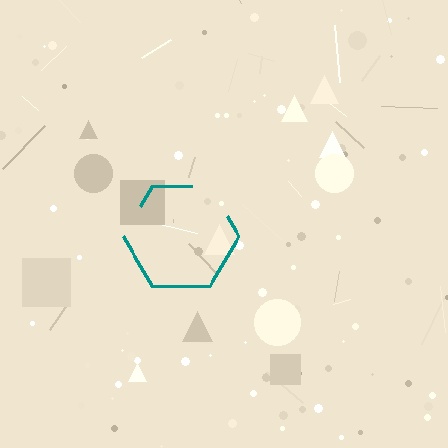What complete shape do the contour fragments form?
The contour fragments form a hexagon.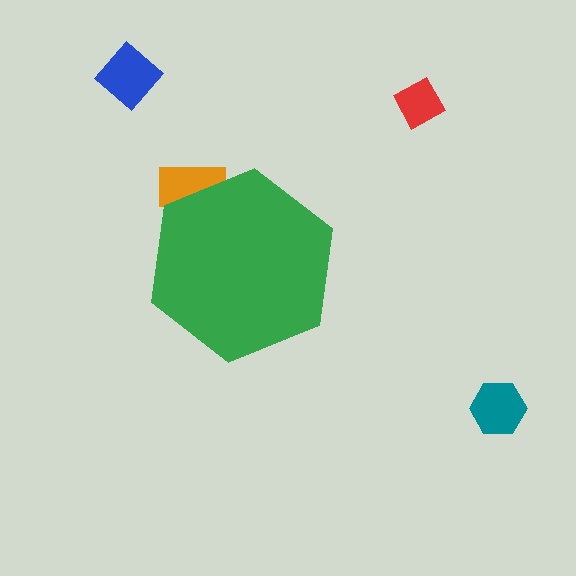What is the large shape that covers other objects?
A green hexagon.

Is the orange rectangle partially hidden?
Yes, the orange rectangle is partially hidden behind the green hexagon.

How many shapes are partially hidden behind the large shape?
1 shape is partially hidden.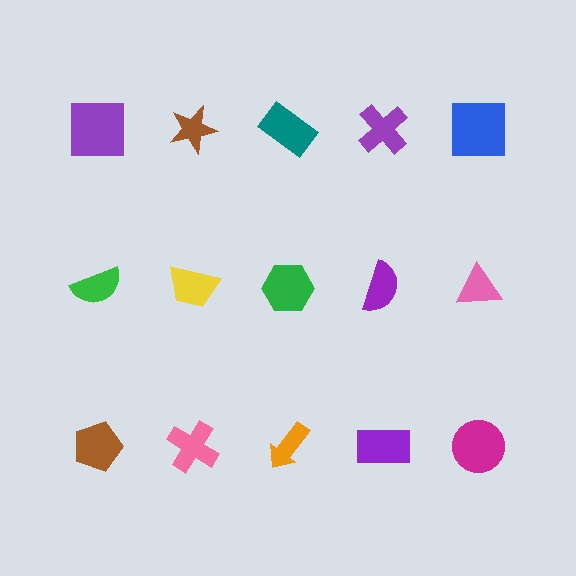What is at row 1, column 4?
A purple cross.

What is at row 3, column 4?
A purple rectangle.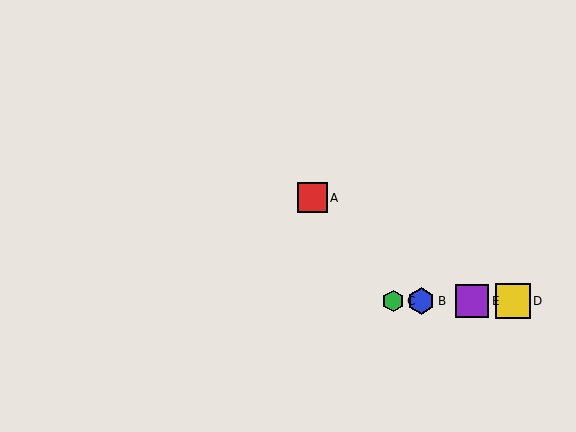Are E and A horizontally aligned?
No, E is at y≈301 and A is at y≈198.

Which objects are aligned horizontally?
Objects B, C, D, E are aligned horizontally.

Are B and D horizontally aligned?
Yes, both are at y≈301.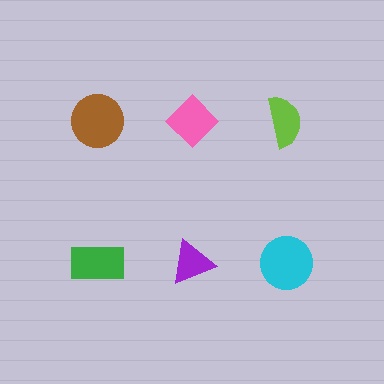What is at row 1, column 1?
A brown circle.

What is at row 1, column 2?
A pink diamond.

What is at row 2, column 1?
A green rectangle.